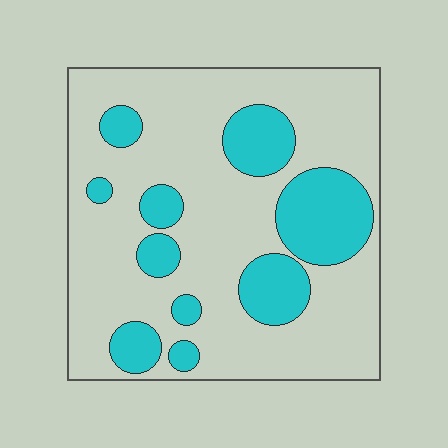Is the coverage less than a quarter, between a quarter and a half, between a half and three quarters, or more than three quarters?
Between a quarter and a half.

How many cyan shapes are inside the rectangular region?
10.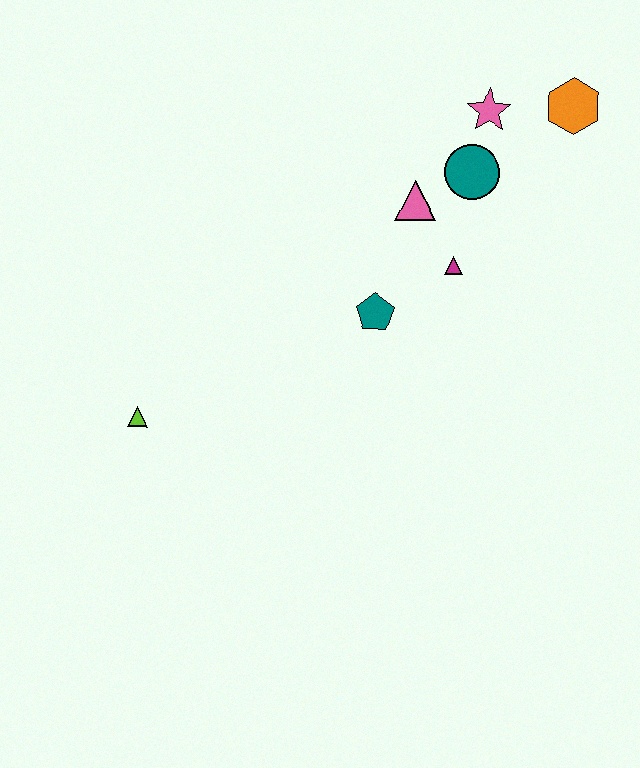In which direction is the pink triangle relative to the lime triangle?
The pink triangle is to the right of the lime triangle.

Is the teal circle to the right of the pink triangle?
Yes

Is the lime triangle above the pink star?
No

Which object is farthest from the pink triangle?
The lime triangle is farthest from the pink triangle.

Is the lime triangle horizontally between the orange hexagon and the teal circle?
No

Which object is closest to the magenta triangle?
The pink triangle is closest to the magenta triangle.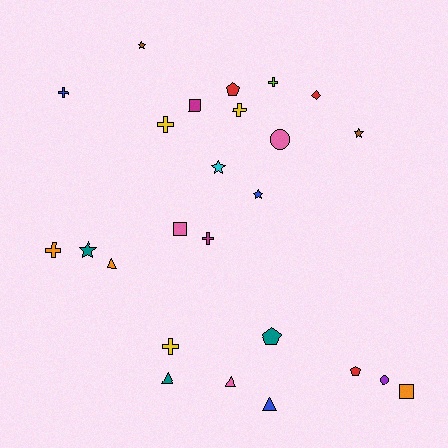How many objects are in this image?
There are 25 objects.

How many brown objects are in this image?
There are 2 brown objects.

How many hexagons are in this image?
There are no hexagons.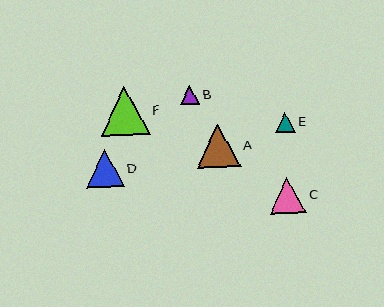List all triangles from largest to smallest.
From largest to smallest: F, A, D, C, E, B.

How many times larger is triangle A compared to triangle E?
Triangle A is approximately 2.2 times the size of triangle E.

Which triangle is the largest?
Triangle F is the largest with a size of approximately 49 pixels.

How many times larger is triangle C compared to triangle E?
Triangle C is approximately 1.8 times the size of triangle E.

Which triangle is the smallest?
Triangle B is the smallest with a size of approximately 19 pixels.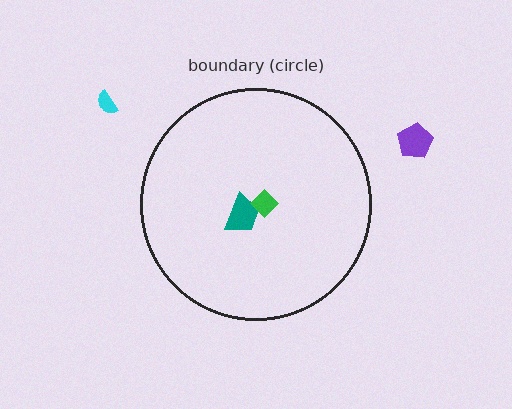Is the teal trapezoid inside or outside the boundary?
Inside.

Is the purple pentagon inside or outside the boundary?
Outside.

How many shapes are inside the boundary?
2 inside, 2 outside.